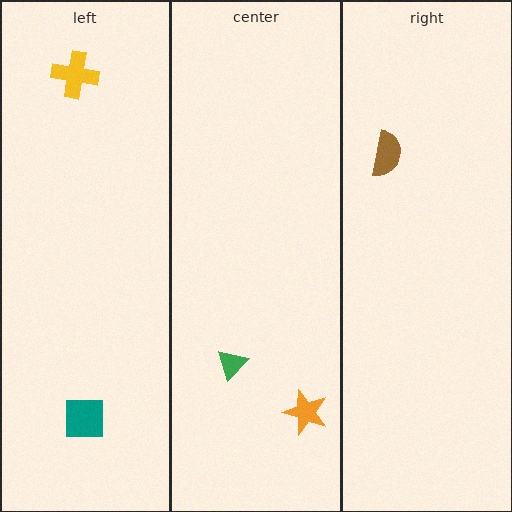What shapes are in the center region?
The green triangle, the orange star.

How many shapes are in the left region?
2.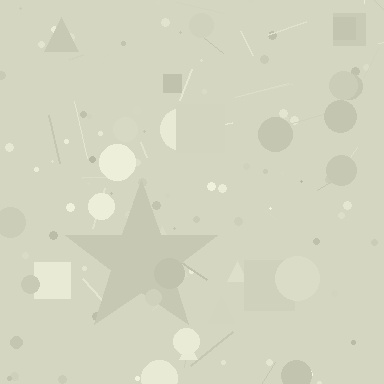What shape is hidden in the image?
A star is hidden in the image.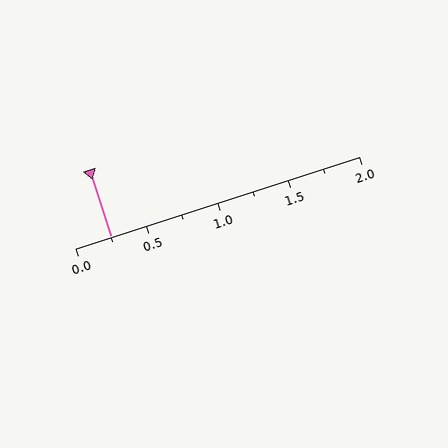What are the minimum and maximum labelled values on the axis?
The axis runs from 0.0 to 2.0.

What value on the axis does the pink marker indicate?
The marker indicates approximately 0.25.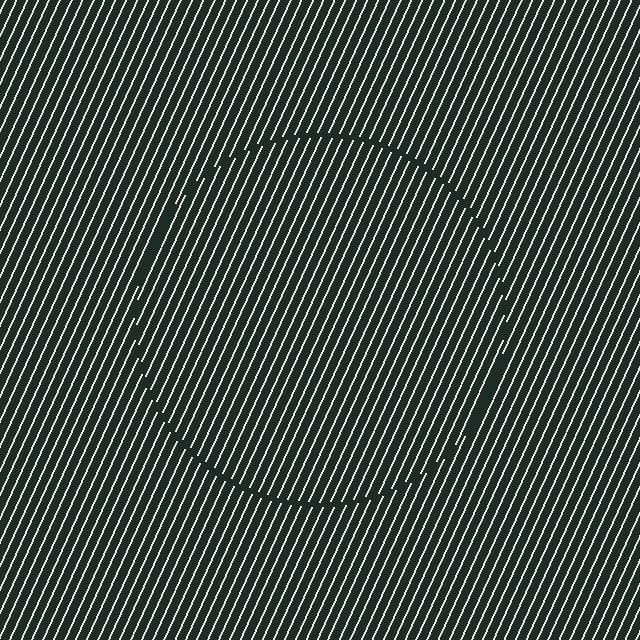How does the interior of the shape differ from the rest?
The interior of the shape contains the same grating, shifted by half a period — the contour is defined by the phase discontinuity where line-ends from the inner and outer gratings abut.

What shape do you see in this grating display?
An illusory circle. The interior of the shape contains the same grating, shifted by half a period — the contour is defined by the phase discontinuity where line-ends from the inner and outer gratings abut.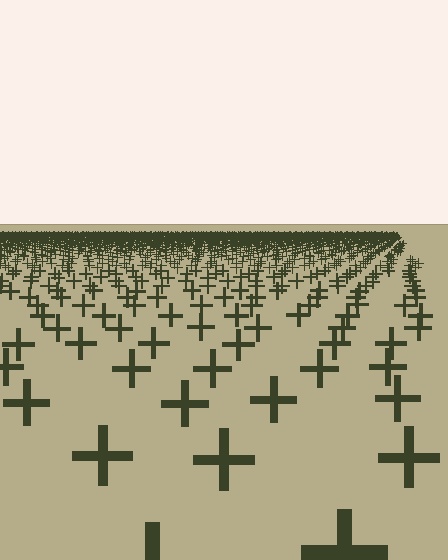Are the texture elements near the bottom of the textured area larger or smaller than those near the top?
Larger. Near the bottom, elements are closer to the viewer and appear at a bigger on-screen size.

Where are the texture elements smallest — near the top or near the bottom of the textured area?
Near the top.